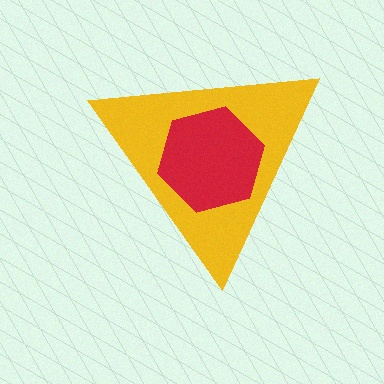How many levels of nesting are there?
2.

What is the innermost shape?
The red hexagon.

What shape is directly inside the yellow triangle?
The red hexagon.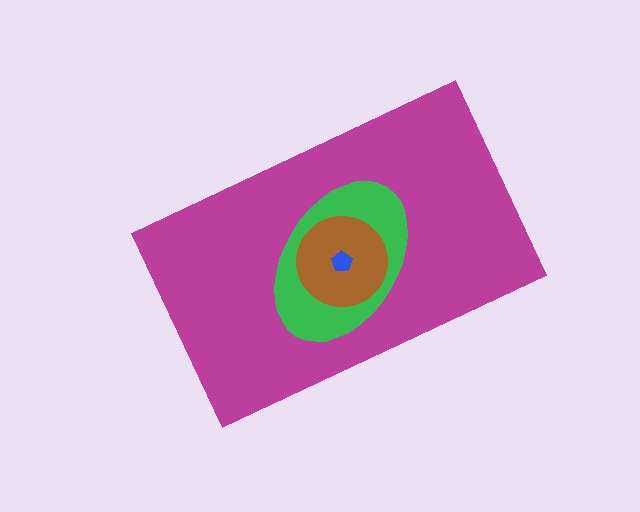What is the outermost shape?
The magenta rectangle.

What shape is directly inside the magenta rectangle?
The green ellipse.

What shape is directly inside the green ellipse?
The brown circle.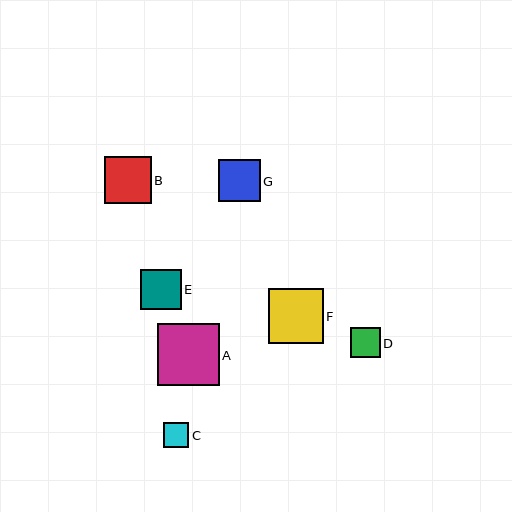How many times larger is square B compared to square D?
Square B is approximately 1.6 times the size of square D.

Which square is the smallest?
Square C is the smallest with a size of approximately 25 pixels.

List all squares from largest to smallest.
From largest to smallest: A, F, B, G, E, D, C.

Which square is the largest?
Square A is the largest with a size of approximately 62 pixels.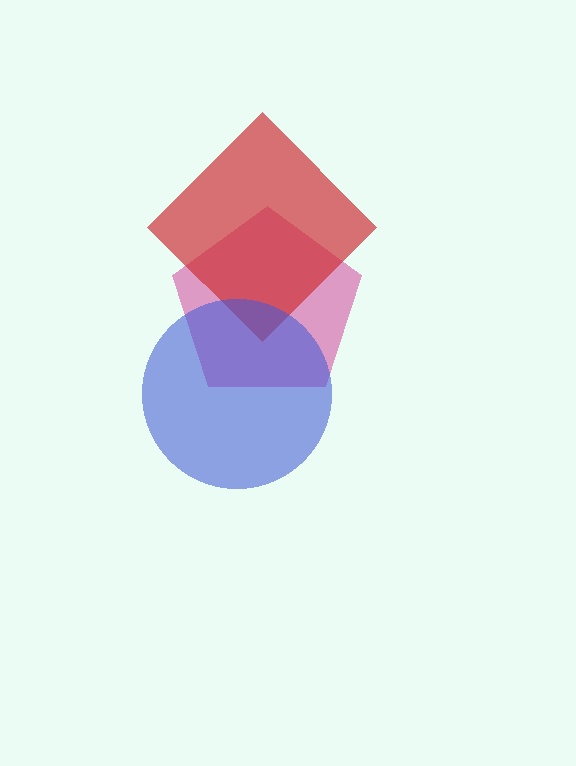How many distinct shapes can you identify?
There are 3 distinct shapes: a pink pentagon, a red diamond, a blue circle.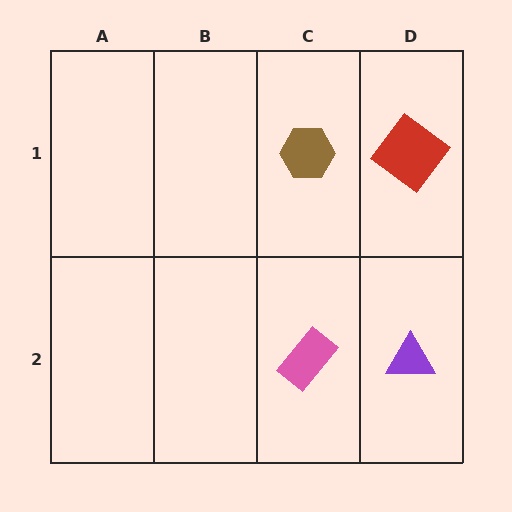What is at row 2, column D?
A purple triangle.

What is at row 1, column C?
A brown hexagon.